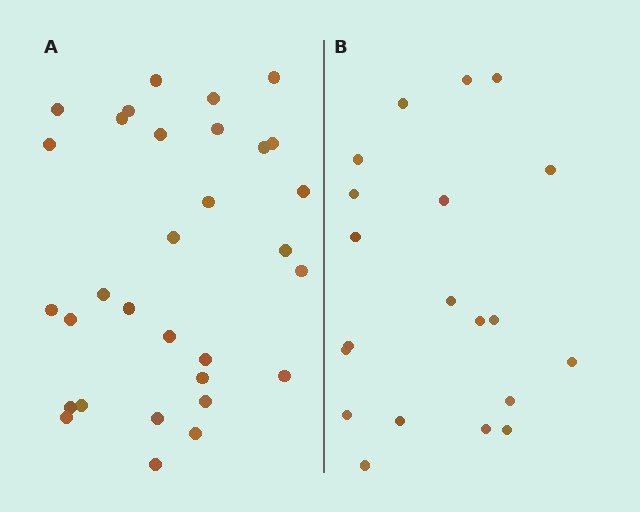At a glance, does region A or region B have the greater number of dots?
Region A (the left region) has more dots.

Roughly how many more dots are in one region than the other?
Region A has roughly 12 or so more dots than region B.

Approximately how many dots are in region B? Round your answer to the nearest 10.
About 20 dots.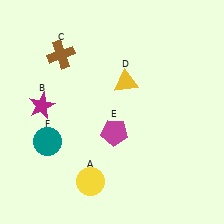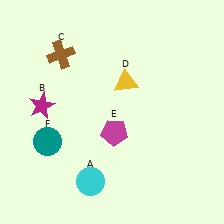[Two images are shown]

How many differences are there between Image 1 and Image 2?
There is 1 difference between the two images.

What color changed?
The circle (A) changed from yellow in Image 1 to cyan in Image 2.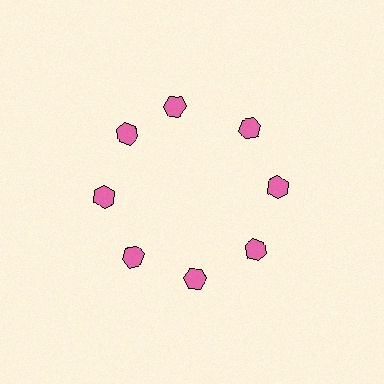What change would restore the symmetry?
The symmetry would be restored by rotating it back into even spacing with its neighbors so that all 8 hexagons sit at equal angles and equal distance from the center.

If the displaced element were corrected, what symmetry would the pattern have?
It would have 8-fold rotational symmetry — the pattern would map onto itself every 45 degrees.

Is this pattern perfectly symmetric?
No. The 8 pink hexagons are arranged in a ring, but one element near the 12 o'clock position is rotated out of alignment along the ring, breaking the 8-fold rotational symmetry.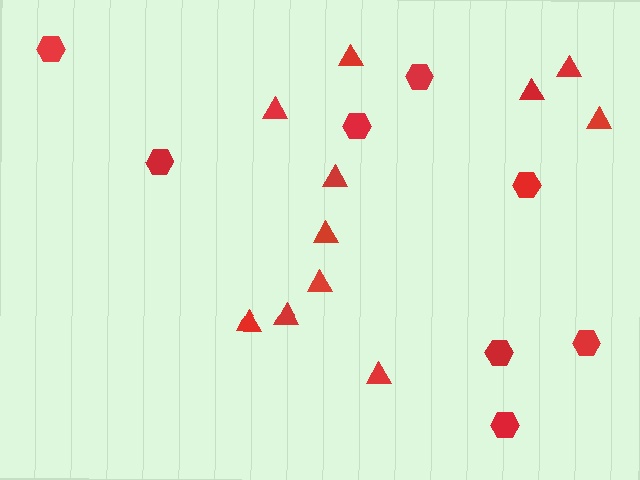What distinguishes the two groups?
There are 2 groups: one group of hexagons (8) and one group of triangles (11).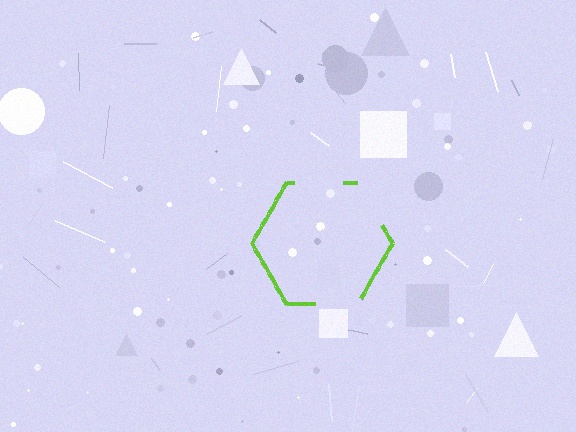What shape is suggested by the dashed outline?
The dashed outline suggests a hexagon.